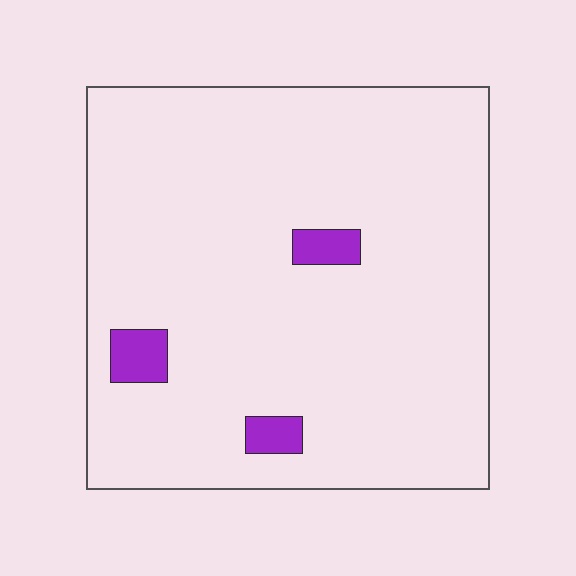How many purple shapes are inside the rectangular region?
3.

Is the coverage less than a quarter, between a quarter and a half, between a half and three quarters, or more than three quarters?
Less than a quarter.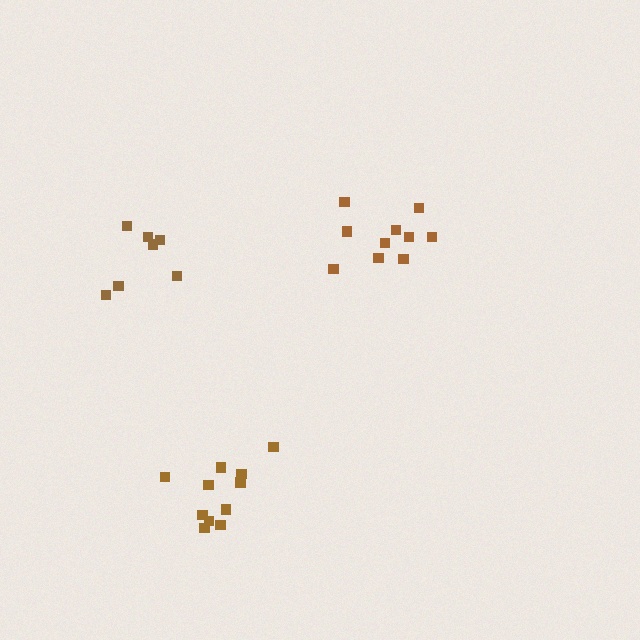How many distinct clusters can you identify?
There are 3 distinct clusters.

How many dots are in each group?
Group 1: 10 dots, Group 2: 11 dots, Group 3: 7 dots (28 total).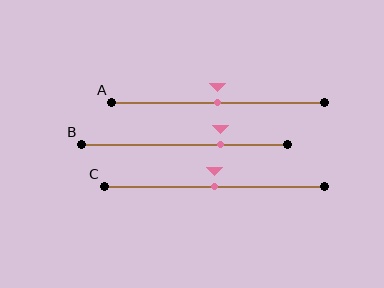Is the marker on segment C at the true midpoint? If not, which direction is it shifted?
Yes, the marker on segment C is at the true midpoint.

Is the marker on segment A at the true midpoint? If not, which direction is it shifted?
Yes, the marker on segment A is at the true midpoint.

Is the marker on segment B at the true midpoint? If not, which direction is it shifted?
No, the marker on segment B is shifted to the right by about 18% of the segment length.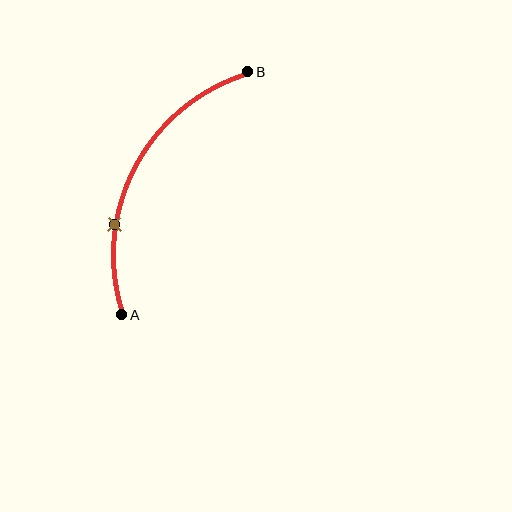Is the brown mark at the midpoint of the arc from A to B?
No. The brown mark lies on the arc but is closer to endpoint A. The arc midpoint would be at the point on the curve equidistant along the arc from both A and B.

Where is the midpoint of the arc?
The arc midpoint is the point on the curve farthest from the straight line joining A and B. It sits to the left of that line.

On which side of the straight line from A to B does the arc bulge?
The arc bulges to the left of the straight line connecting A and B.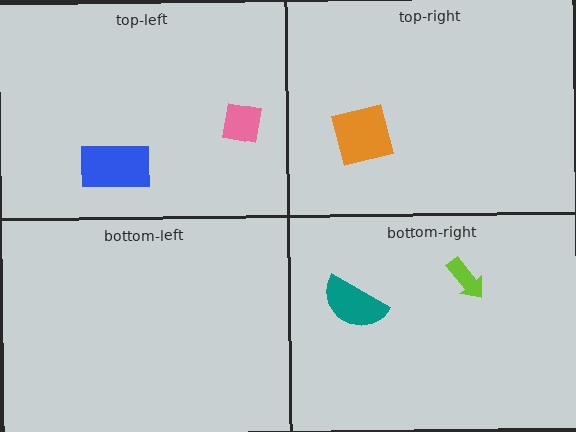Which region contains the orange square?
The top-right region.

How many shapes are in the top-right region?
1.